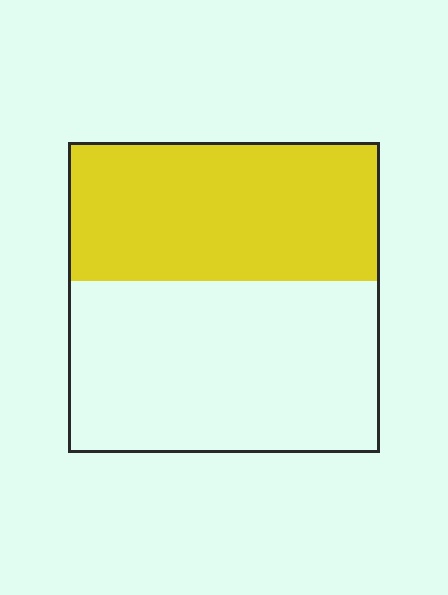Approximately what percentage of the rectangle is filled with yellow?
Approximately 45%.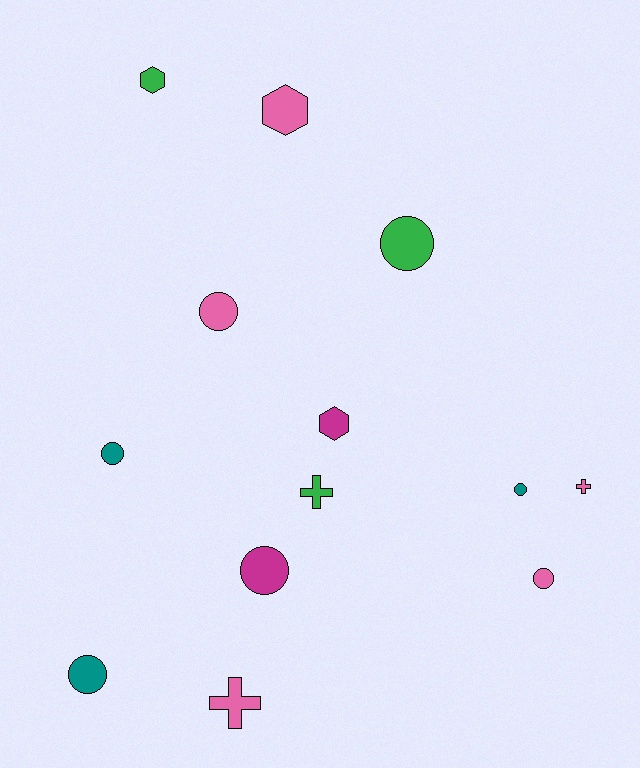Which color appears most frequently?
Pink, with 5 objects.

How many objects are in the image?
There are 13 objects.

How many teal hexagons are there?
There are no teal hexagons.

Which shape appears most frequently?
Circle, with 7 objects.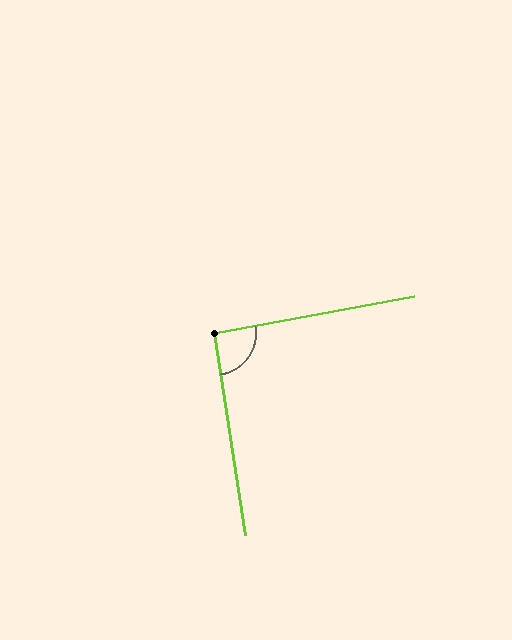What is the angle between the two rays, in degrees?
Approximately 92 degrees.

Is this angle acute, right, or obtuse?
It is approximately a right angle.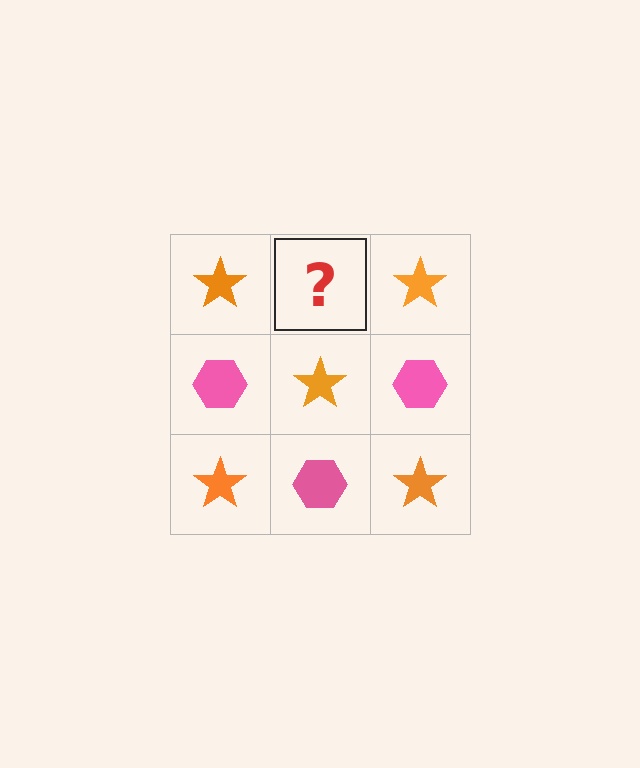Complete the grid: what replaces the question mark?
The question mark should be replaced with a pink hexagon.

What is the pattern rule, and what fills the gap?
The rule is that it alternates orange star and pink hexagon in a checkerboard pattern. The gap should be filled with a pink hexagon.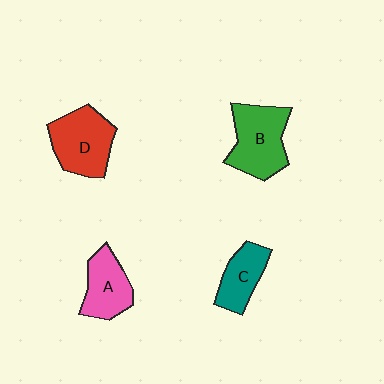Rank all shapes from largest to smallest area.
From largest to smallest: B (green), D (red), A (pink), C (teal).